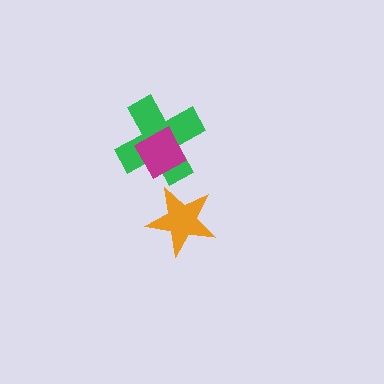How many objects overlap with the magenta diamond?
1 object overlaps with the magenta diamond.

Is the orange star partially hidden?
No, no other shape covers it.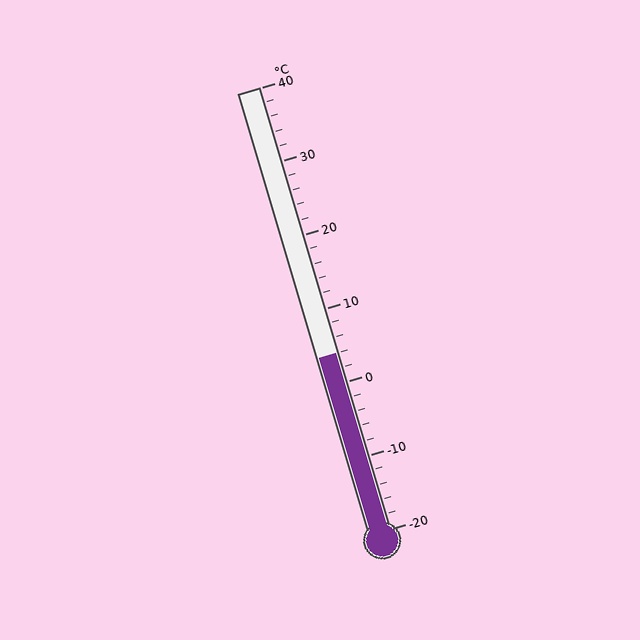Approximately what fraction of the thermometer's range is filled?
The thermometer is filled to approximately 40% of its range.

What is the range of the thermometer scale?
The thermometer scale ranges from -20°C to 40°C.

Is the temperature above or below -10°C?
The temperature is above -10°C.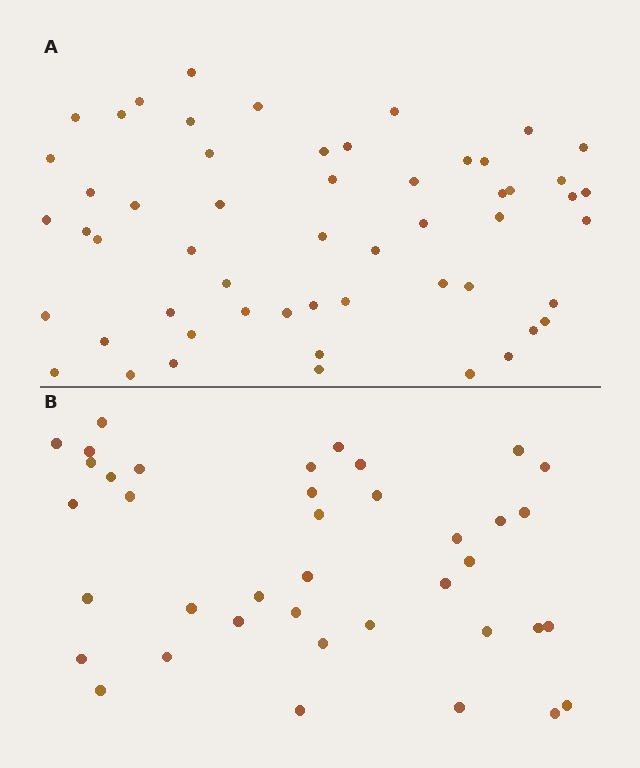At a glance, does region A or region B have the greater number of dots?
Region A (the top region) has more dots.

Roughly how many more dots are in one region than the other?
Region A has approximately 15 more dots than region B.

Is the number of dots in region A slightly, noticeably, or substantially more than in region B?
Region A has noticeably more, but not dramatically so. The ratio is roughly 1.4 to 1.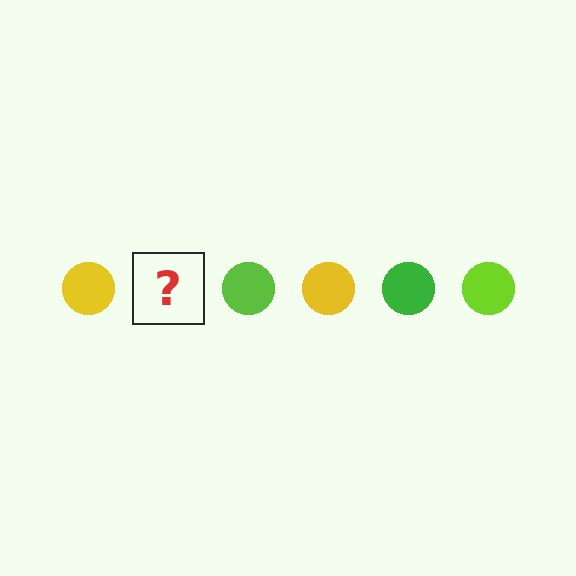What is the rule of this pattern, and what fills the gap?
The rule is that the pattern cycles through yellow, green, lime circles. The gap should be filled with a green circle.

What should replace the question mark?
The question mark should be replaced with a green circle.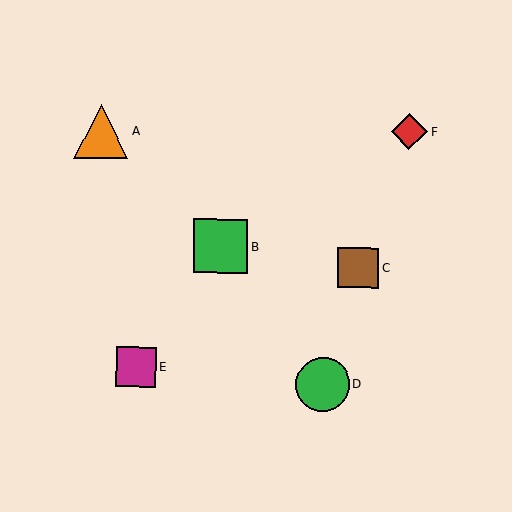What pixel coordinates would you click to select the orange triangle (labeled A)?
Click at (101, 131) to select the orange triangle A.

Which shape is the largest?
The green square (labeled B) is the largest.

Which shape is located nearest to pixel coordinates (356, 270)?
The brown square (labeled C) at (358, 268) is nearest to that location.